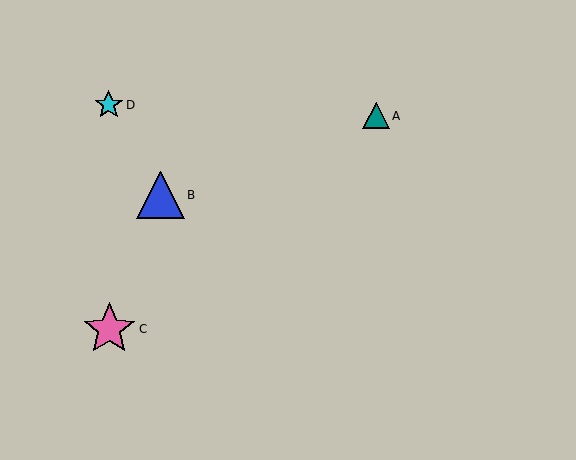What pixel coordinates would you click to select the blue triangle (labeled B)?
Click at (160, 195) to select the blue triangle B.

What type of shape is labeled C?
Shape C is a pink star.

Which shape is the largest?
The pink star (labeled C) is the largest.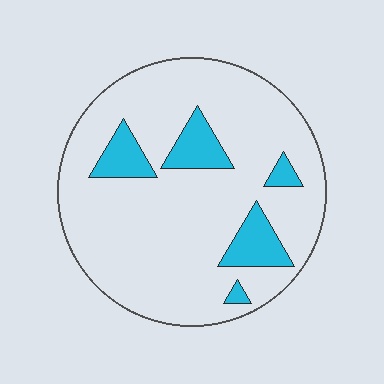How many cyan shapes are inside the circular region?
5.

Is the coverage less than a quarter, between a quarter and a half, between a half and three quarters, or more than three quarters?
Less than a quarter.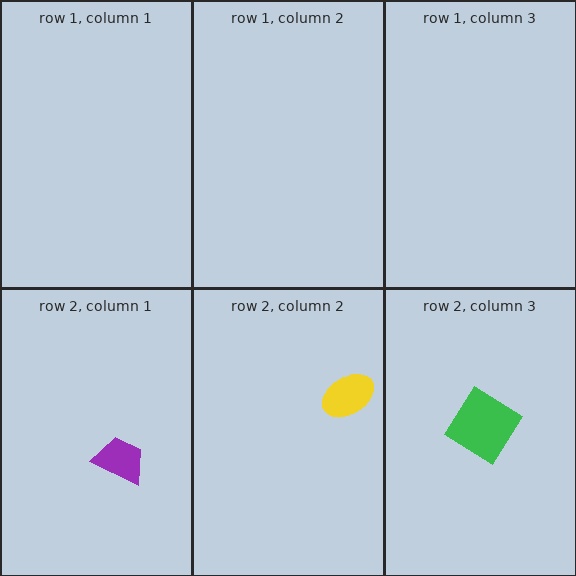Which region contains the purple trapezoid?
The row 2, column 1 region.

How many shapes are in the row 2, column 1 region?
1.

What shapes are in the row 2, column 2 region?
The yellow ellipse.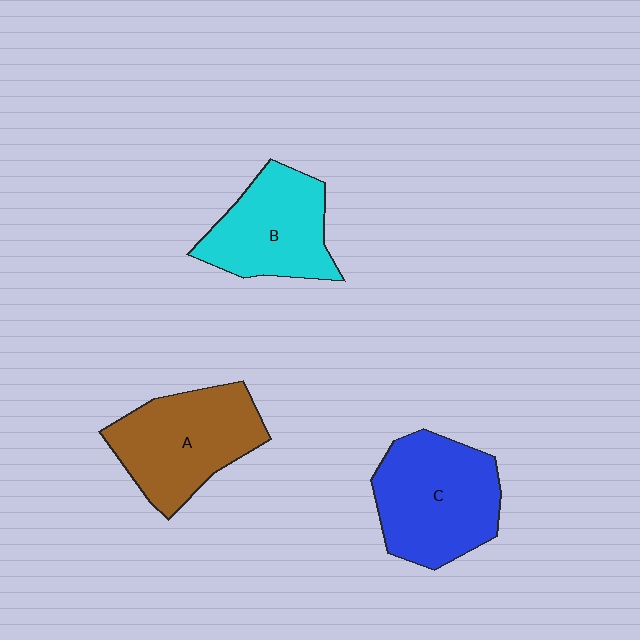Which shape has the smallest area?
Shape B (cyan).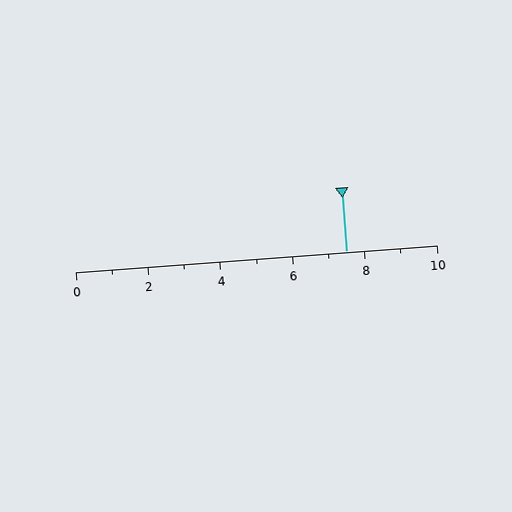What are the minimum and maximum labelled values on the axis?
The axis runs from 0 to 10.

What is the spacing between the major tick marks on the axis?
The major ticks are spaced 2 apart.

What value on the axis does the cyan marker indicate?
The marker indicates approximately 7.5.